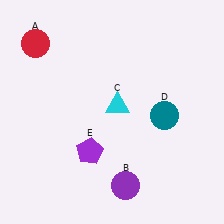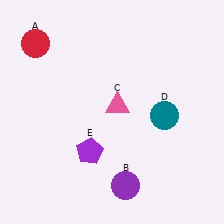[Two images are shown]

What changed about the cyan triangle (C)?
In Image 1, C is cyan. In Image 2, it changed to pink.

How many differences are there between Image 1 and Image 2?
There is 1 difference between the two images.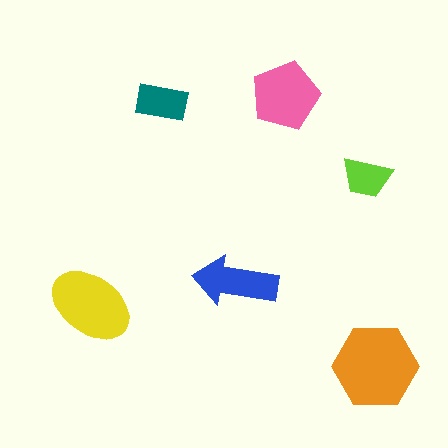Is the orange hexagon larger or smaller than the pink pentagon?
Larger.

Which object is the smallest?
The lime trapezoid.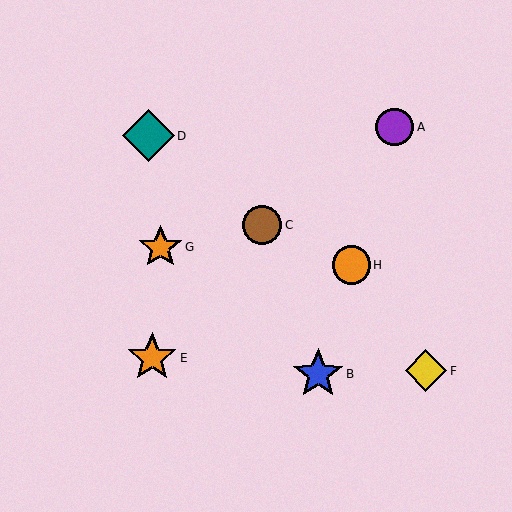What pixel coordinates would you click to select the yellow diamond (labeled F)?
Click at (426, 371) to select the yellow diamond F.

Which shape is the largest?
The teal diamond (labeled D) is the largest.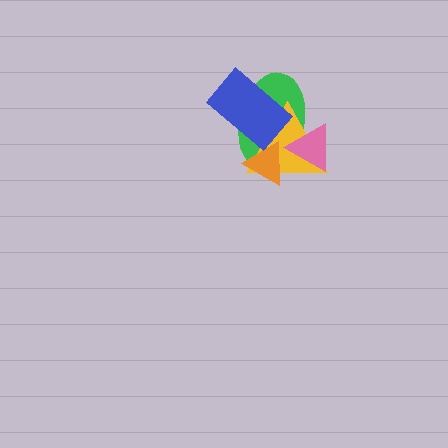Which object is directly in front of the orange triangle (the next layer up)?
The blue rectangle is directly in front of the orange triangle.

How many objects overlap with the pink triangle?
3 objects overlap with the pink triangle.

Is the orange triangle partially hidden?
Yes, it is partially covered by another shape.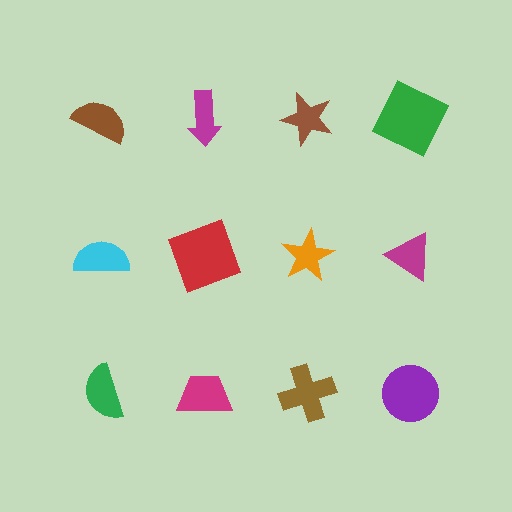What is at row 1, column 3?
A brown star.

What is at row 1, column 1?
A brown semicircle.